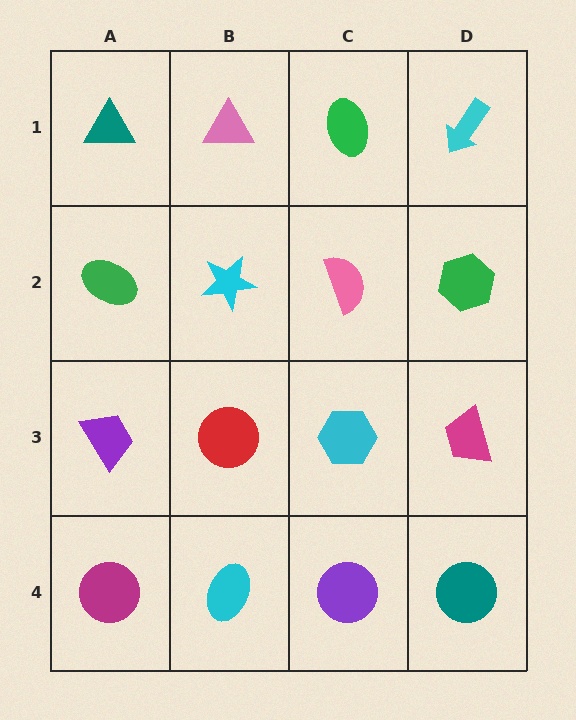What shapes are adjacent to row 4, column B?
A red circle (row 3, column B), a magenta circle (row 4, column A), a purple circle (row 4, column C).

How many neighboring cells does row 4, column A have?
2.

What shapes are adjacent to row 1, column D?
A green hexagon (row 2, column D), a green ellipse (row 1, column C).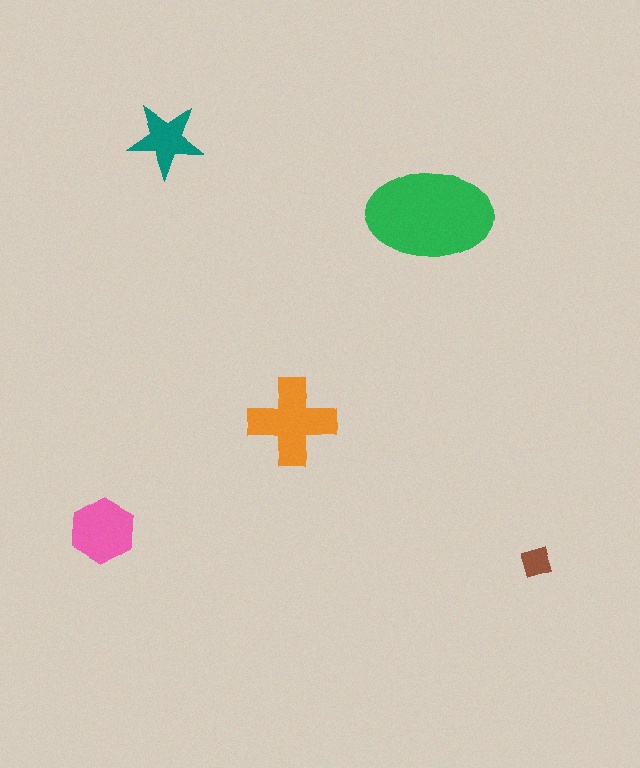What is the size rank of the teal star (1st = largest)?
4th.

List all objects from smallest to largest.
The brown diamond, the teal star, the pink hexagon, the orange cross, the green ellipse.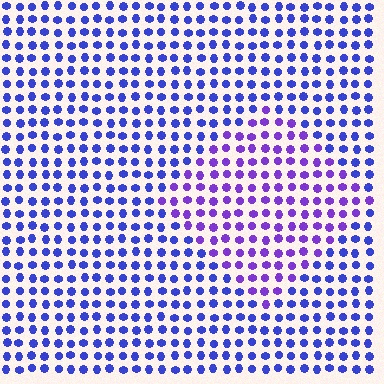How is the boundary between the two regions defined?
The boundary is defined purely by a slight shift in hue (about 32 degrees). Spacing, size, and orientation are identical on both sides.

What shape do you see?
I see a diamond.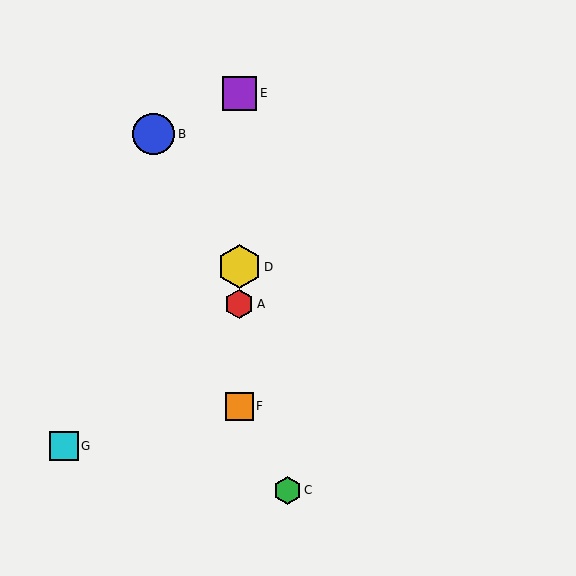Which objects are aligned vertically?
Objects A, D, E, F are aligned vertically.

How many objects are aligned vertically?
4 objects (A, D, E, F) are aligned vertically.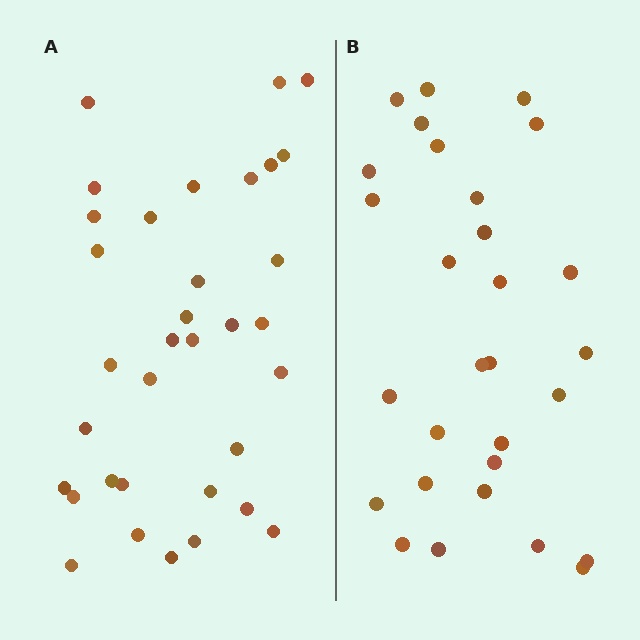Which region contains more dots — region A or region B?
Region A (the left region) has more dots.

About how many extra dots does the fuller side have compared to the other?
Region A has about 5 more dots than region B.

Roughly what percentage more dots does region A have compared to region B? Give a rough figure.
About 15% more.